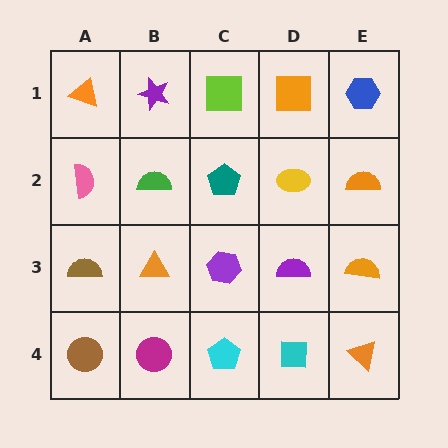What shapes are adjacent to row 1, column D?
A yellow ellipse (row 2, column D), a lime square (row 1, column C), a blue hexagon (row 1, column E).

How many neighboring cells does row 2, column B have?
4.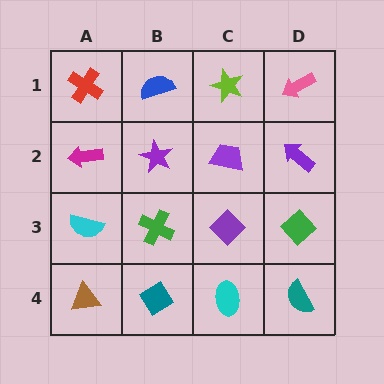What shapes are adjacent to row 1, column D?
A purple arrow (row 2, column D), a lime star (row 1, column C).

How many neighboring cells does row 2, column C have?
4.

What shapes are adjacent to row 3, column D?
A purple arrow (row 2, column D), a teal semicircle (row 4, column D), a purple diamond (row 3, column C).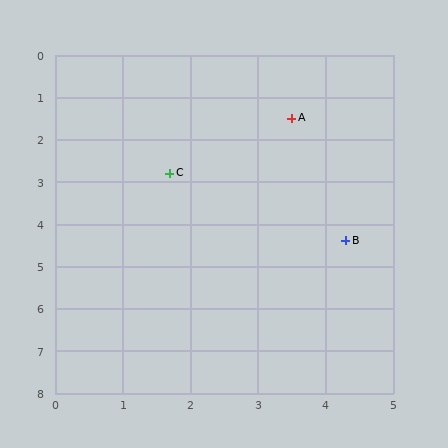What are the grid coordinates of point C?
Point C is at approximately (1.7, 2.8).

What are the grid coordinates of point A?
Point A is at approximately (3.5, 1.5).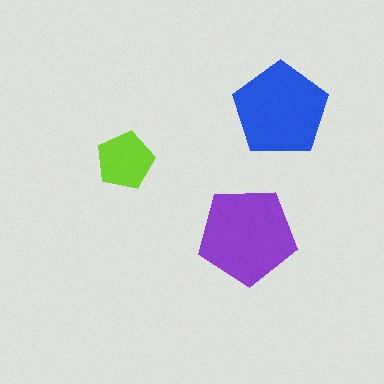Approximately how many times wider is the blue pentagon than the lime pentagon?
About 1.5 times wider.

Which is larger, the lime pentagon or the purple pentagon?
The purple one.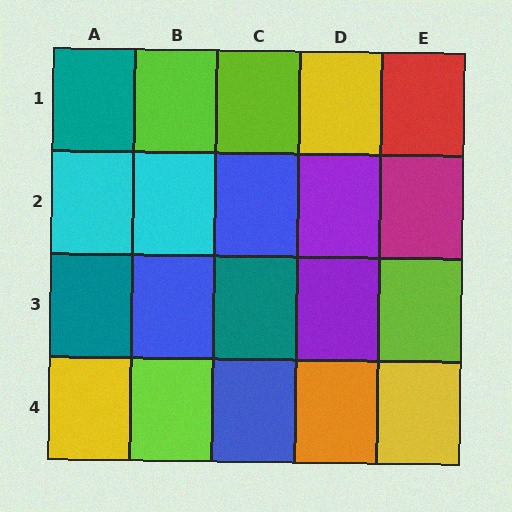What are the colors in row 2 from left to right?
Cyan, cyan, blue, purple, magenta.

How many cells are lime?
4 cells are lime.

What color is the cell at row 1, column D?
Yellow.